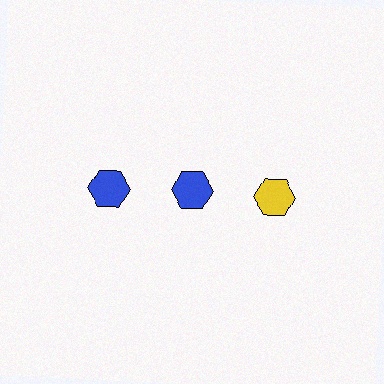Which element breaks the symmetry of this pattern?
The yellow hexagon in the top row, center column breaks the symmetry. All other shapes are blue hexagons.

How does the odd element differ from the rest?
It has a different color: yellow instead of blue.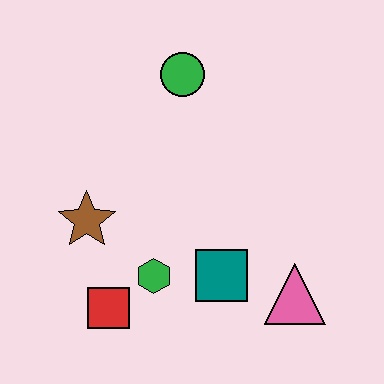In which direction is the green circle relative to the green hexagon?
The green circle is above the green hexagon.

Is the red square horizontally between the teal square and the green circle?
No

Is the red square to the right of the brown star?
Yes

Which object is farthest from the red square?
The green circle is farthest from the red square.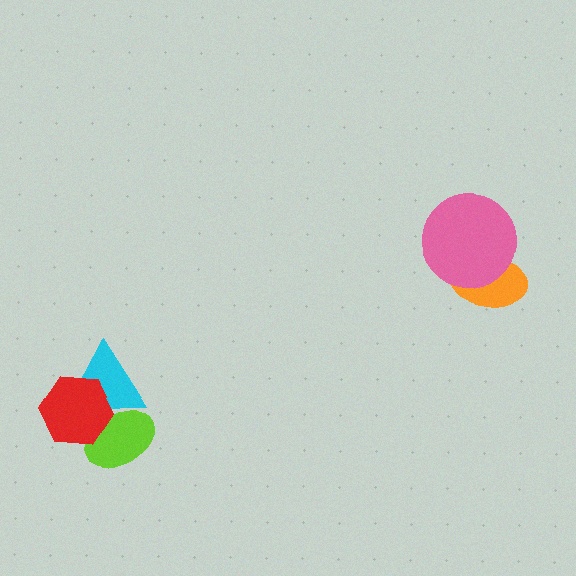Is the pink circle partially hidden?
No, no other shape covers it.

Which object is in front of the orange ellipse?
The pink circle is in front of the orange ellipse.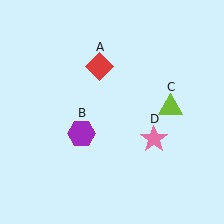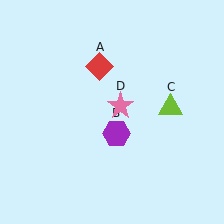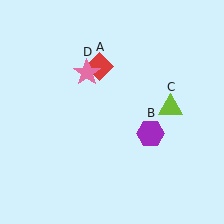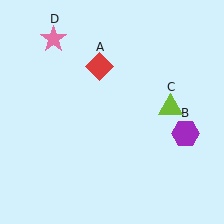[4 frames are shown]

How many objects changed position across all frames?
2 objects changed position: purple hexagon (object B), pink star (object D).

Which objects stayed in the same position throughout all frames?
Red diamond (object A) and lime triangle (object C) remained stationary.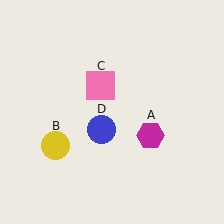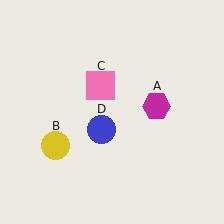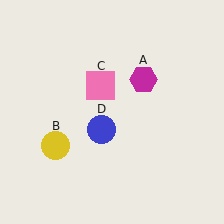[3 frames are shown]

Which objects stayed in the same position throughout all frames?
Yellow circle (object B) and pink square (object C) and blue circle (object D) remained stationary.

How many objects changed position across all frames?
1 object changed position: magenta hexagon (object A).